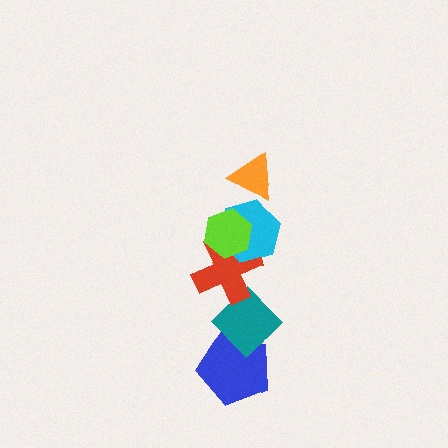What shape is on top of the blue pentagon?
The teal diamond is on top of the blue pentagon.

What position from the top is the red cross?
The red cross is 4th from the top.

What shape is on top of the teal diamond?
The red cross is on top of the teal diamond.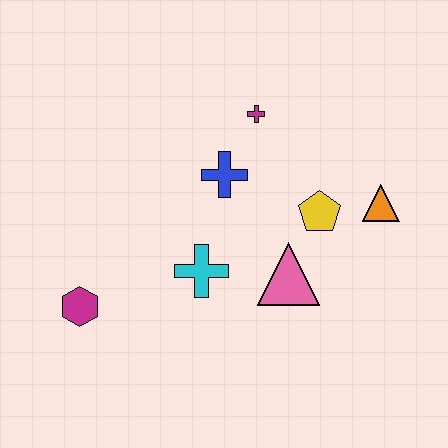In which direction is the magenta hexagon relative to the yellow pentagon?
The magenta hexagon is to the left of the yellow pentagon.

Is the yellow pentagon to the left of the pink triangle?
No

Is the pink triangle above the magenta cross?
No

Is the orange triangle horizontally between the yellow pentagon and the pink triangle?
No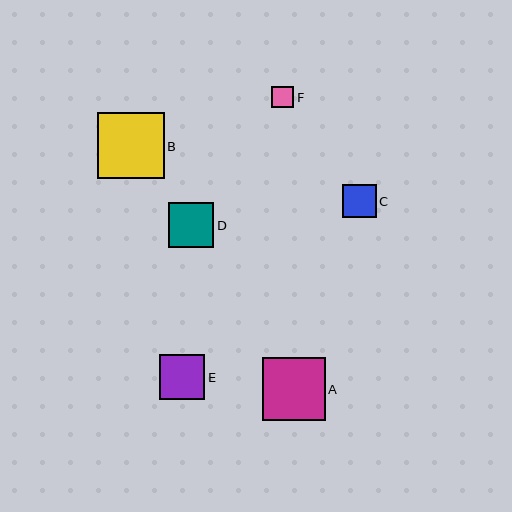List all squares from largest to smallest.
From largest to smallest: B, A, E, D, C, F.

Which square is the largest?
Square B is the largest with a size of approximately 67 pixels.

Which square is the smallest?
Square F is the smallest with a size of approximately 22 pixels.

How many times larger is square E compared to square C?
Square E is approximately 1.4 times the size of square C.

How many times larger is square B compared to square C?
Square B is approximately 2.0 times the size of square C.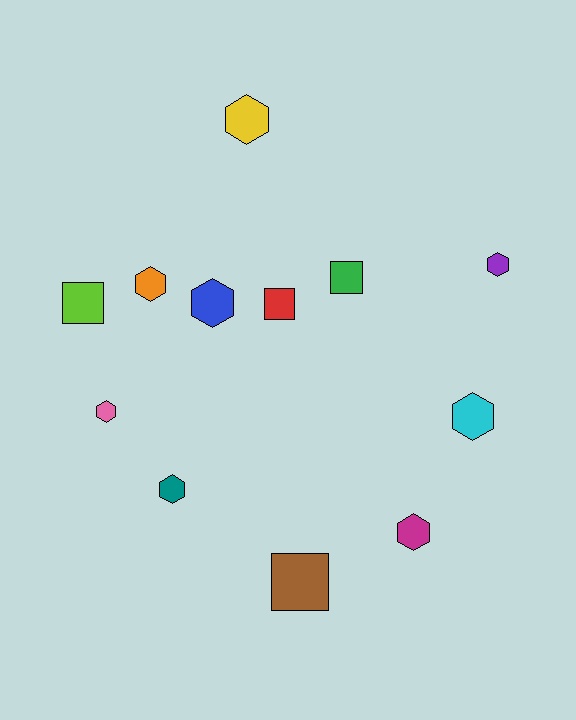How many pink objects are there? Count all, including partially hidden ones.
There is 1 pink object.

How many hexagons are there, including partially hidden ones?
There are 8 hexagons.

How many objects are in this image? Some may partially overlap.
There are 12 objects.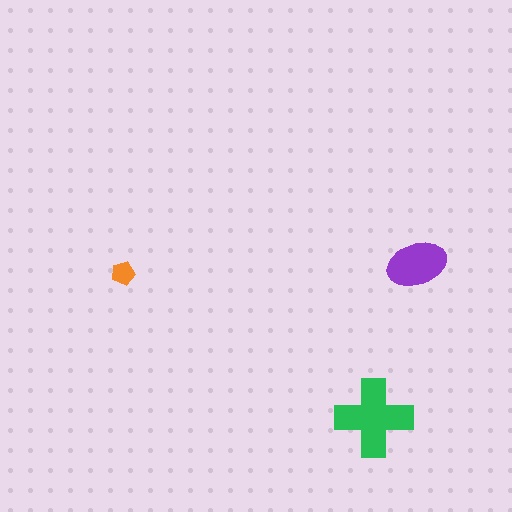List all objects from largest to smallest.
The green cross, the purple ellipse, the orange pentagon.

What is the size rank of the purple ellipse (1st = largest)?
2nd.